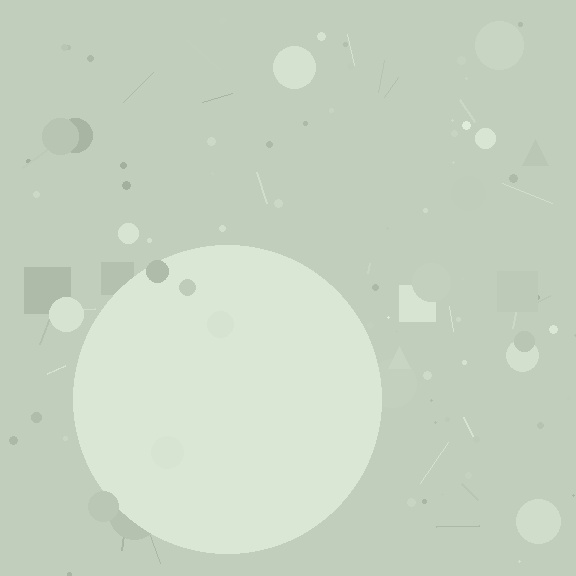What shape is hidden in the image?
A circle is hidden in the image.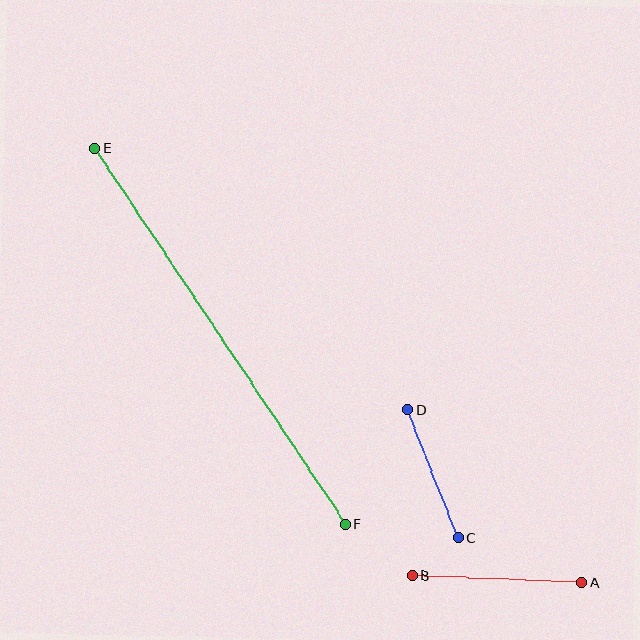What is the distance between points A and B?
The distance is approximately 169 pixels.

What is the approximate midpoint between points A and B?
The midpoint is at approximately (497, 579) pixels.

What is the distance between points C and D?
The distance is approximately 138 pixels.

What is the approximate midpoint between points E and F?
The midpoint is at approximately (220, 336) pixels.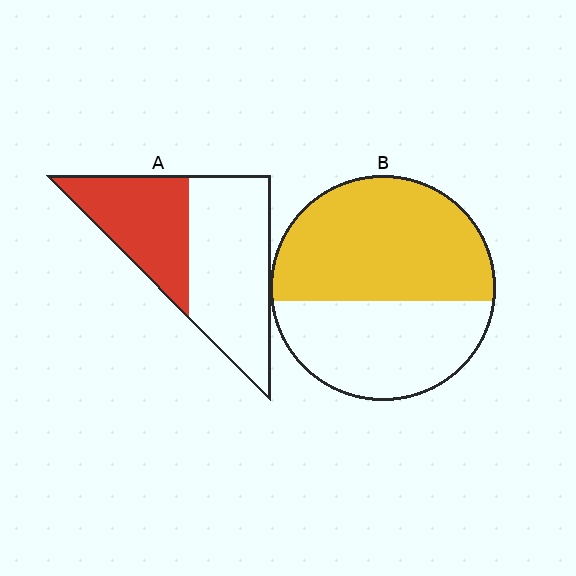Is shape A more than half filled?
No.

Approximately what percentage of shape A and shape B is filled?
A is approximately 40% and B is approximately 55%.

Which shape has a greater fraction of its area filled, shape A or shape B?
Shape B.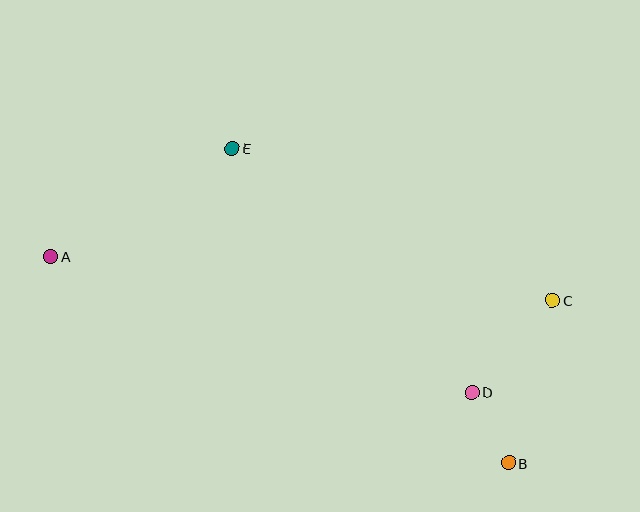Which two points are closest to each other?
Points B and D are closest to each other.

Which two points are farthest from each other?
Points A and C are farthest from each other.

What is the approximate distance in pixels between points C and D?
The distance between C and D is approximately 122 pixels.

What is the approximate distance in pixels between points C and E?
The distance between C and E is approximately 354 pixels.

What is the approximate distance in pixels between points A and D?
The distance between A and D is approximately 443 pixels.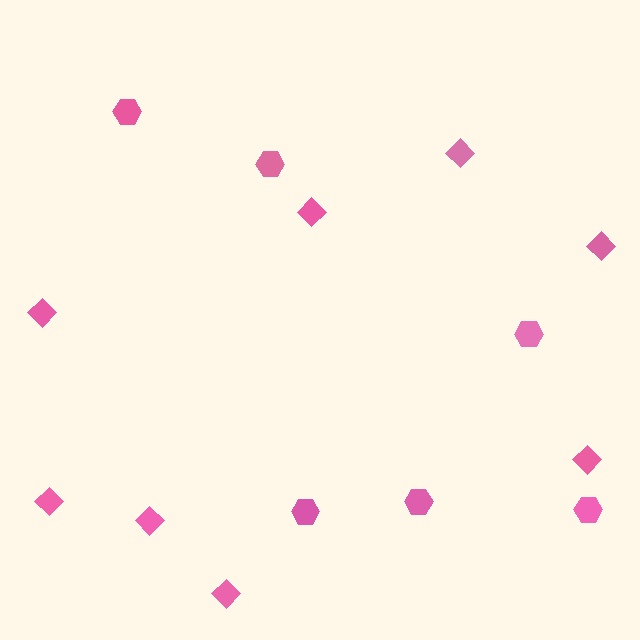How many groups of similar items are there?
There are 2 groups: one group of diamonds (8) and one group of hexagons (6).